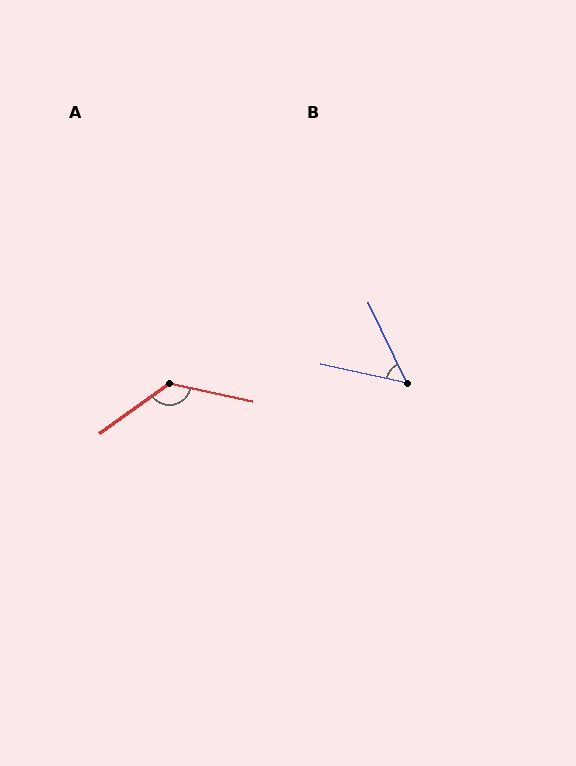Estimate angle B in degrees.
Approximately 53 degrees.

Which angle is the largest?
A, at approximately 131 degrees.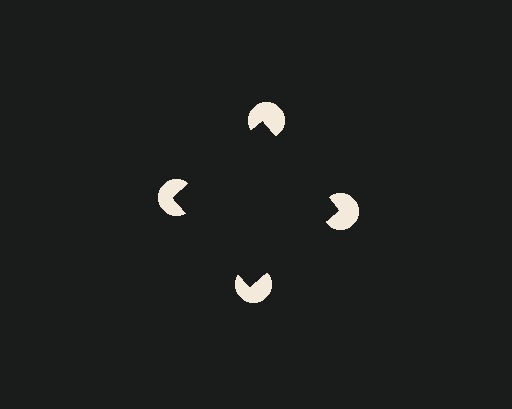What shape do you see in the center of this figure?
An illusory square — its edges are inferred from the aligned wedge cuts in the pac-man discs, not physically drawn.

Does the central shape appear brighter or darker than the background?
It typically appears slightly darker than the background, even though no actual brightness change is drawn.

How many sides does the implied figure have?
4 sides.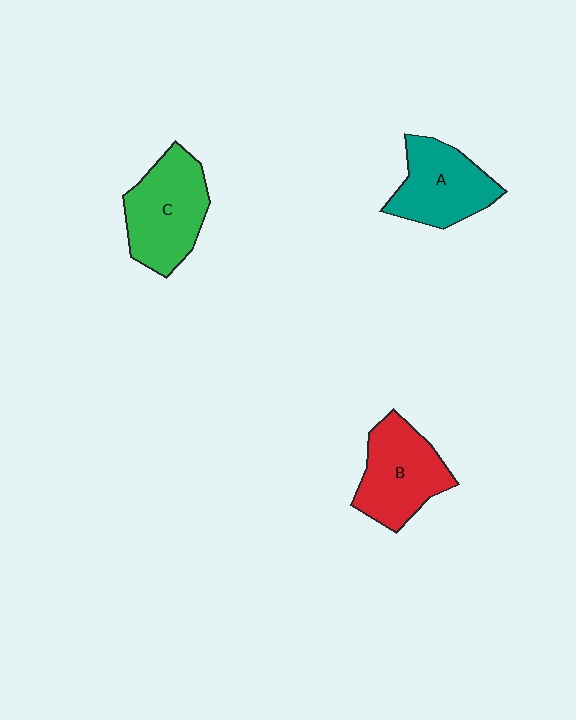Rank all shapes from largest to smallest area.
From largest to smallest: C (green), B (red), A (teal).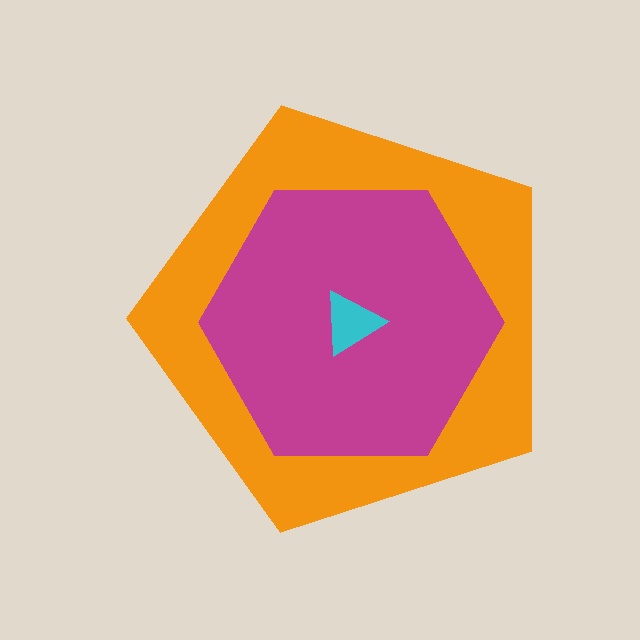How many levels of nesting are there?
3.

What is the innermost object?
The cyan triangle.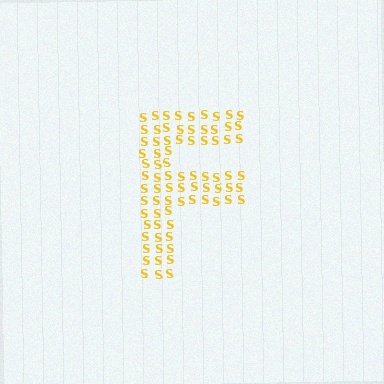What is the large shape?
The large shape is the letter F.